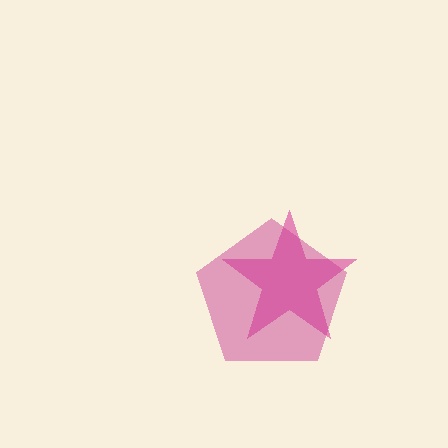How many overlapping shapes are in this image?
There are 2 overlapping shapes in the image.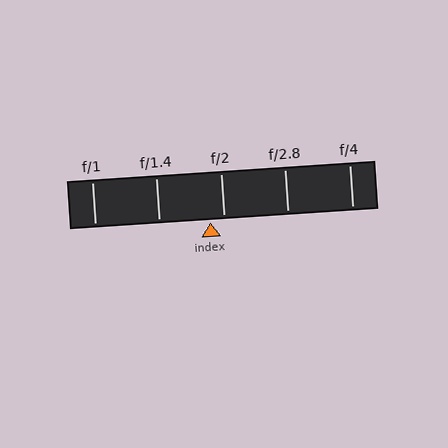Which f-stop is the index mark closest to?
The index mark is closest to f/2.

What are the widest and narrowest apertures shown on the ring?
The widest aperture shown is f/1 and the narrowest is f/4.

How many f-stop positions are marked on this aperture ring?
There are 5 f-stop positions marked.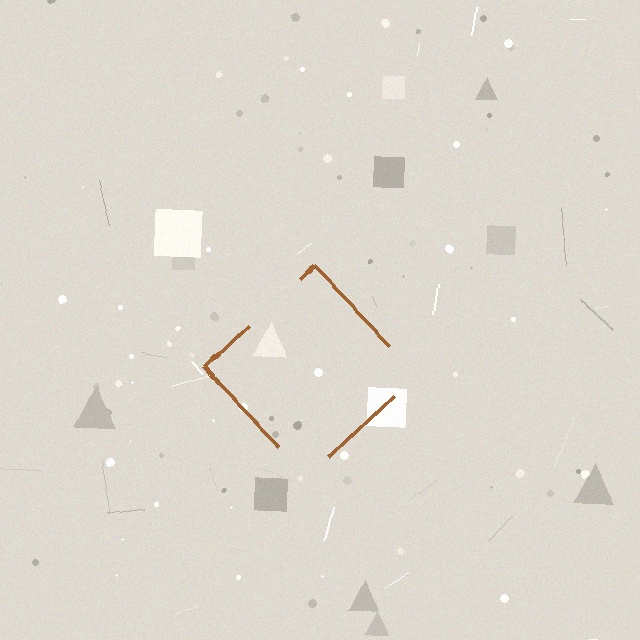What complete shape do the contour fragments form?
The contour fragments form a diamond.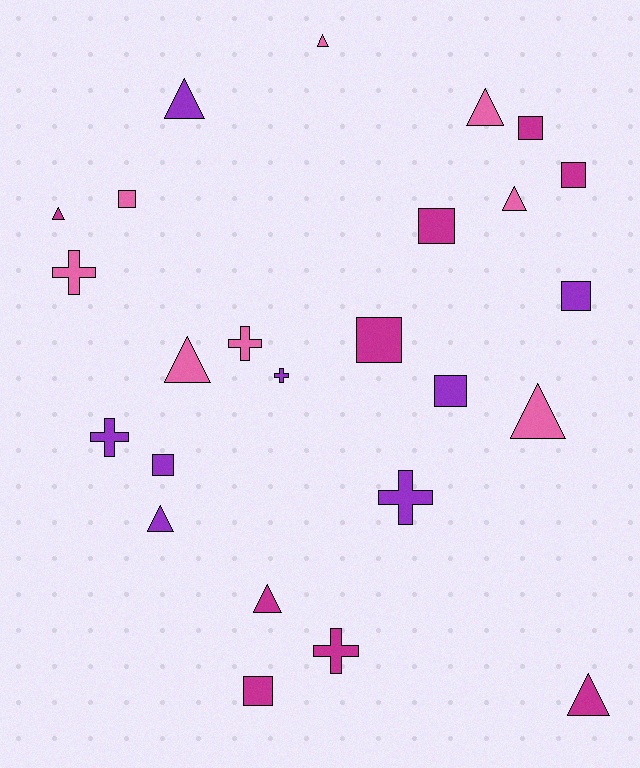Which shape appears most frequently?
Triangle, with 10 objects.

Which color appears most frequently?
Magenta, with 9 objects.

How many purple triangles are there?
There are 2 purple triangles.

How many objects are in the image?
There are 25 objects.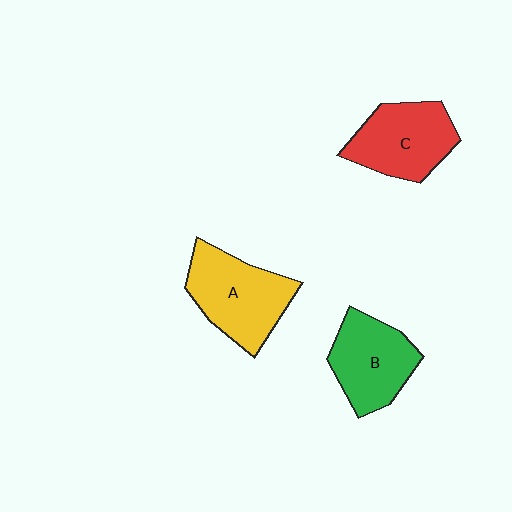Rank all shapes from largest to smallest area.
From largest to smallest: A (yellow), C (red), B (green).